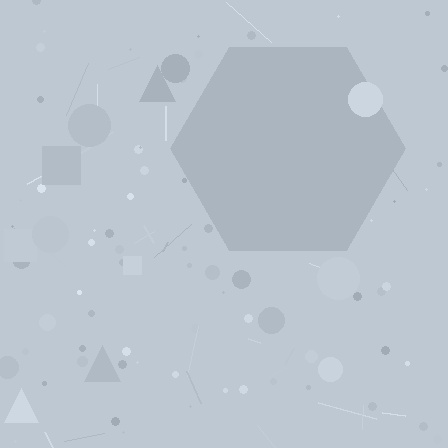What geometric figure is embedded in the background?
A hexagon is embedded in the background.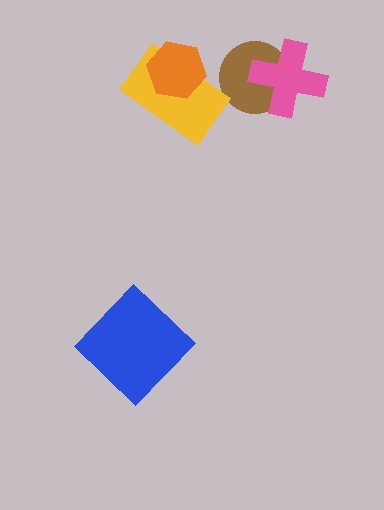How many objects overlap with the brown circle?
1 object overlaps with the brown circle.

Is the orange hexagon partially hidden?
No, no other shape covers it.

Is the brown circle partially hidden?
Yes, it is partially covered by another shape.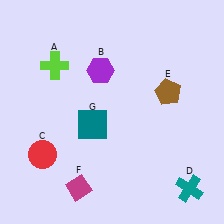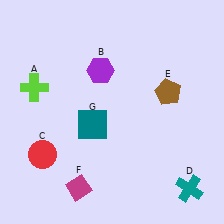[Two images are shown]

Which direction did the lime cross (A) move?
The lime cross (A) moved down.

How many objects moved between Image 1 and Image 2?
1 object moved between the two images.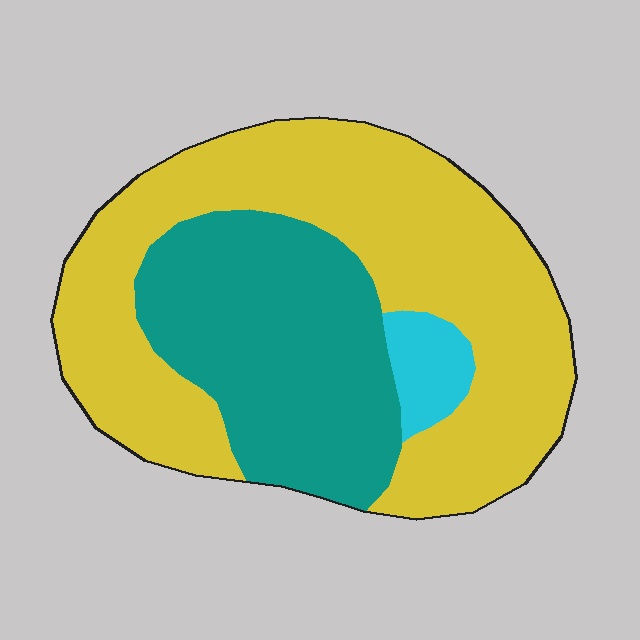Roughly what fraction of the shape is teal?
Teal takes up about one third (1/3) of the shape.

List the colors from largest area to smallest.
From largest to smallest: yellow, teal, cyan.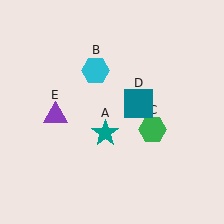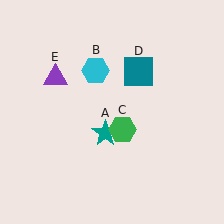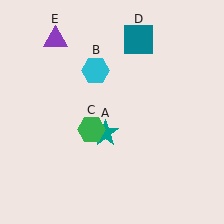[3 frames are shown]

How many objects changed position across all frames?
3 objects changed position: green hexagon (object C), teal square (object D), purple triangle (object E).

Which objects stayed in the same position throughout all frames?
Teal star (object A) and cyan hexagon (object B) remained stationary.